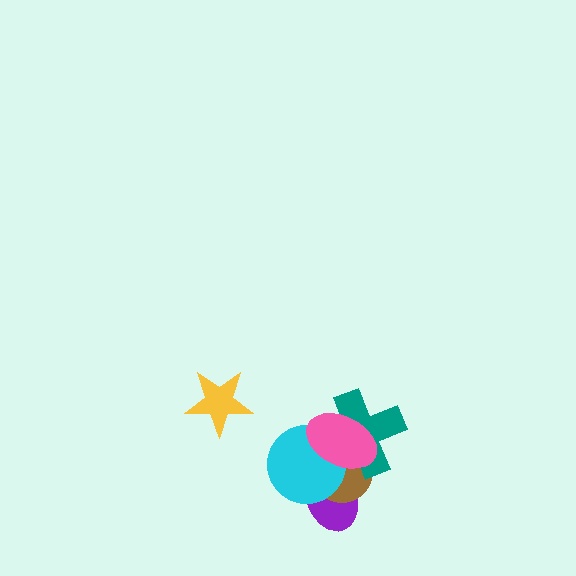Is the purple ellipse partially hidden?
Yes, it is partially covered by another shape.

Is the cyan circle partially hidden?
Yes, it is partially covered by another shape.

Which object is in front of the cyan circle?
The pink ellipse is in front of the cyan circle.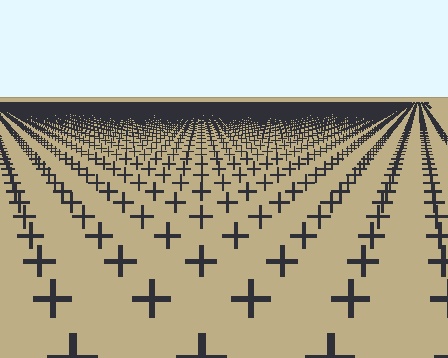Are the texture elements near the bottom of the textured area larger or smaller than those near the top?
Larger. Near the bottom, elements are closer to the viewer and appear at a bigger on-screen size.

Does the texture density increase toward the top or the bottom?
Density increases toward the top.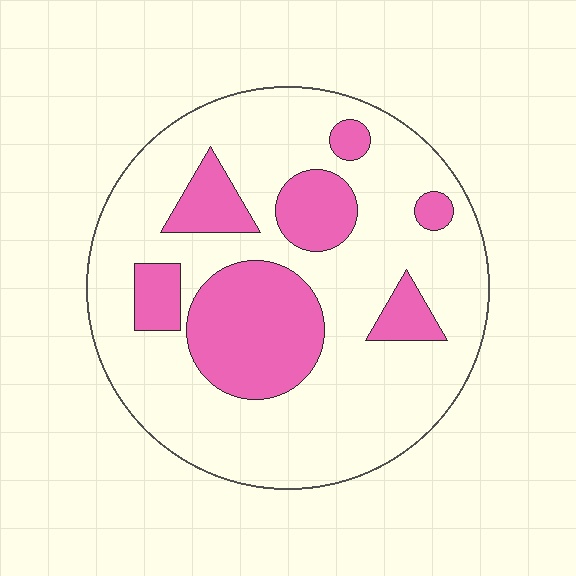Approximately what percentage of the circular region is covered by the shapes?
Approximately 25%.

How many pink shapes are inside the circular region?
7.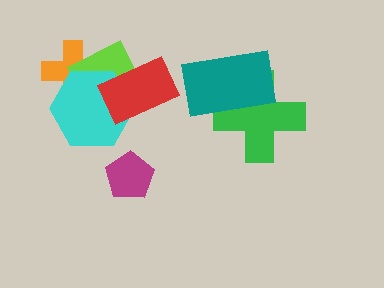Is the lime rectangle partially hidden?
Yes, it is partially covered by another shape.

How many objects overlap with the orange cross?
2 objects overlap with the orange cross.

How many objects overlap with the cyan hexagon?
3 objects overlap with the cyan hexagon.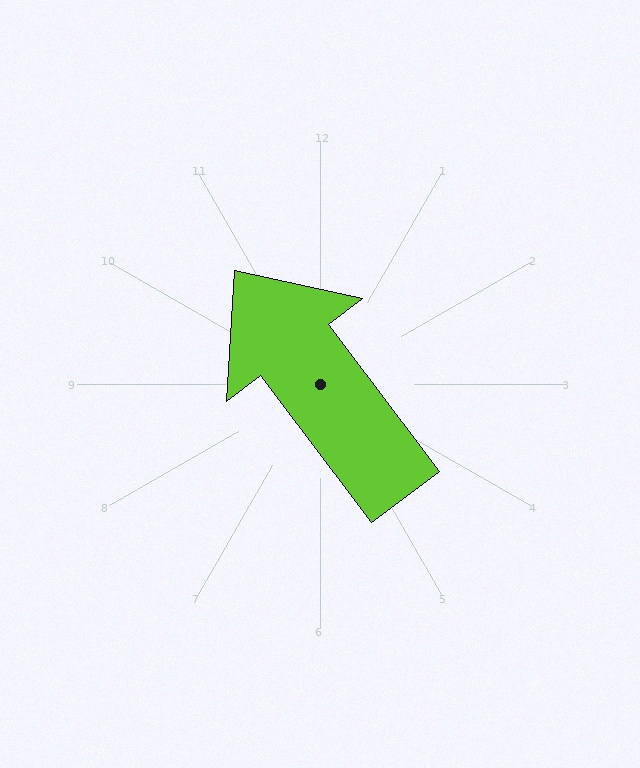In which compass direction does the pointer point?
Northwest.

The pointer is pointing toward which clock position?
Roughly 11 o'clock.